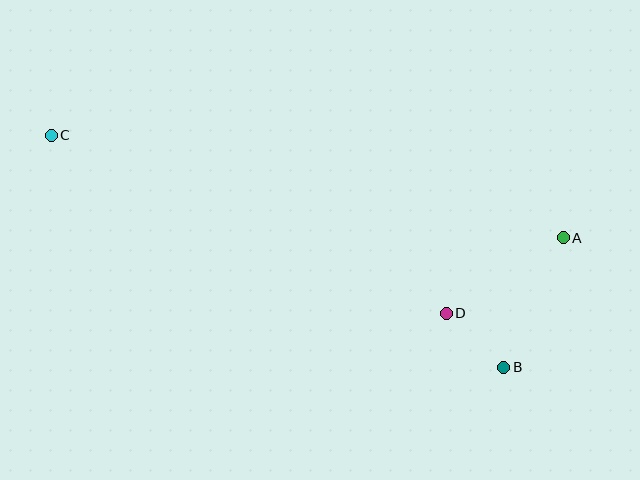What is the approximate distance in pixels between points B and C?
The distance between B and C is approximately 508 pixels.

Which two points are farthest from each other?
Points A and C are farthest from each other.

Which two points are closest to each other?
Points B and D are closest to each other.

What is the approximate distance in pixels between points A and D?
The distance between A and D is approximately 139 pixels.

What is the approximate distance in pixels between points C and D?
The distance between C and D is approximately 433 pixels.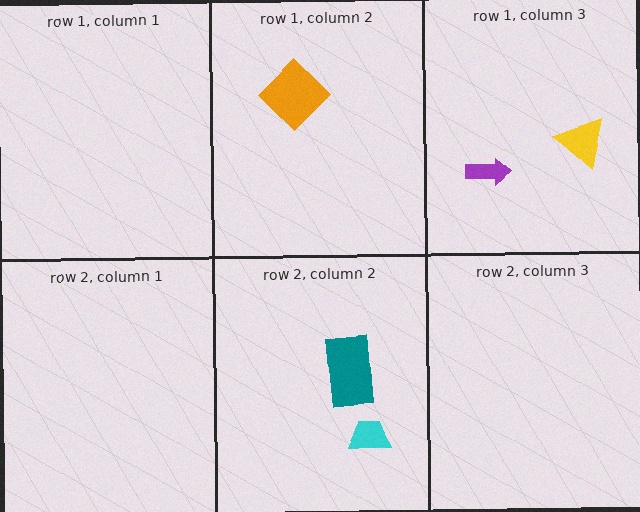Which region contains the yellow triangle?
The row 1, column 3 region.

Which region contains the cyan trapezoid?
The row 2, column 2 region.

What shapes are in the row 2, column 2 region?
The cyan trapezoid, the teal rectangle.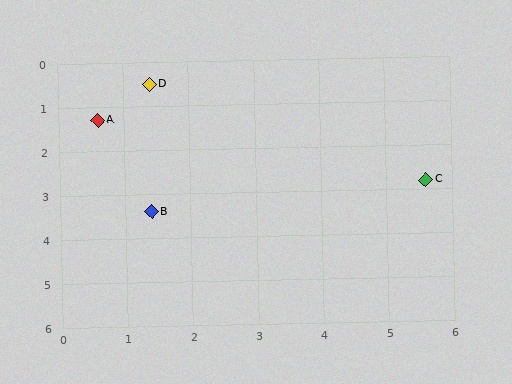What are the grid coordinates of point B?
Point B is at approximately (1.4, 3.4).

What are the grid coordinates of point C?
Point C is at approximately (5.6, 2.8).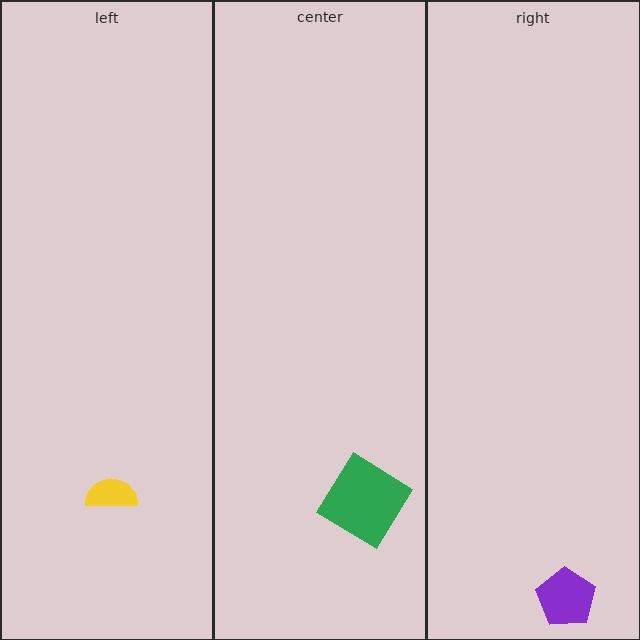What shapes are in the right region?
The purple pentagon.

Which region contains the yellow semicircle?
The left region.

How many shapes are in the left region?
1.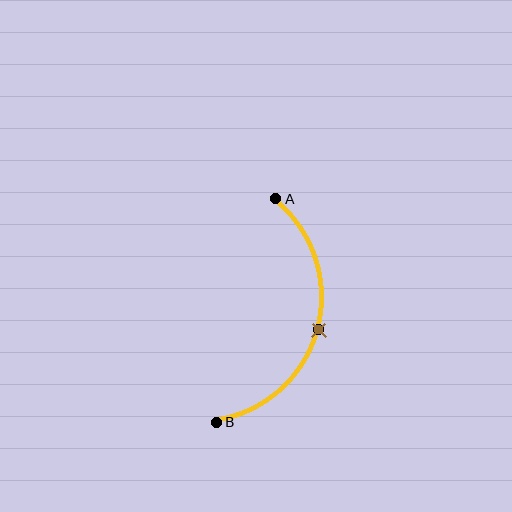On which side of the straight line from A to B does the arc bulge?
The arc bulges to the right of the straight line connecting A and B.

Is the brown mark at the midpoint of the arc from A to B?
Yes. The brown mark lies on the arc at equal arc-length from both A and B — it is the arc midpoint.